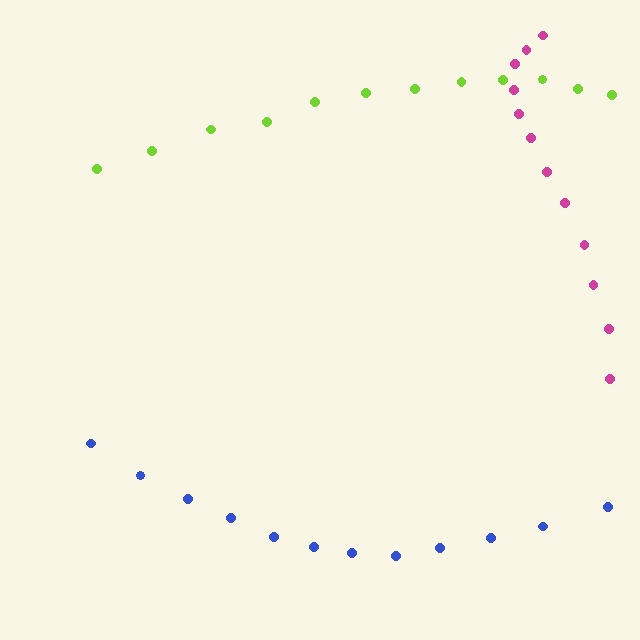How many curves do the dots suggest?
There are 3 distinct paths.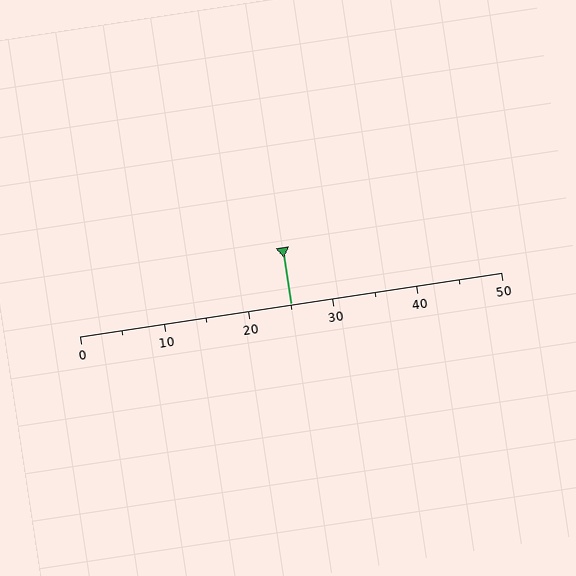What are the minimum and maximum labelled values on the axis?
The axis runs from 0 to 50.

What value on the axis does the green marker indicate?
The marker indicates approximately 25.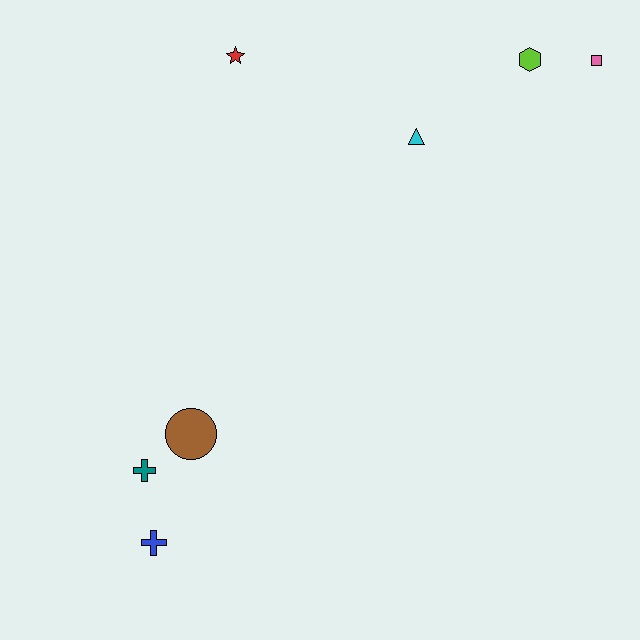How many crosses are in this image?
There are 2 crosses.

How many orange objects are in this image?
There are no orange objects.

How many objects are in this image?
There are 7 objects.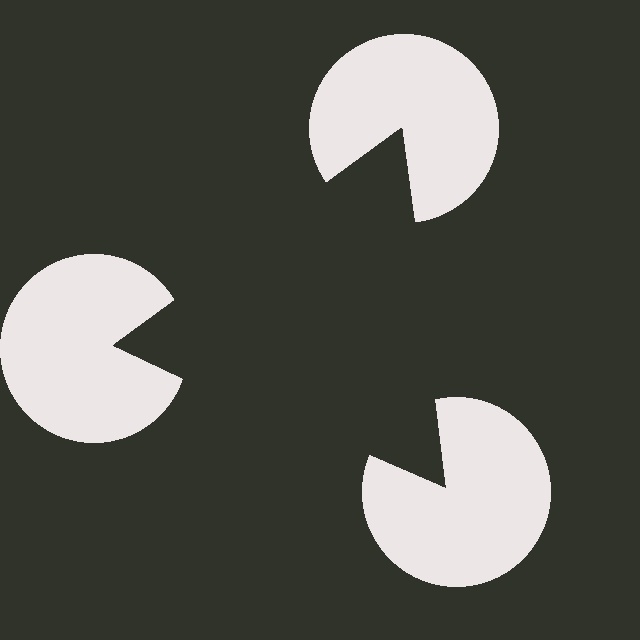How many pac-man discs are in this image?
There are 3 — one at each vertex of the illusory triangle.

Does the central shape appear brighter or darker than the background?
It typically appears slightly darker than the background, even though no actual brightness change is drawn.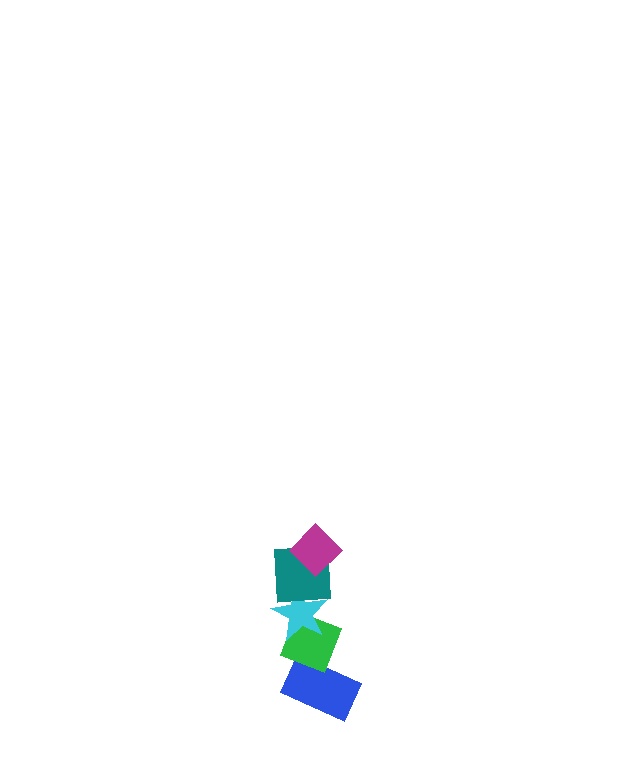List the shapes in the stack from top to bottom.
From top to bottom: the magenta diamond, the teal square, the cyan star, the green diamond, the blue rectangle.